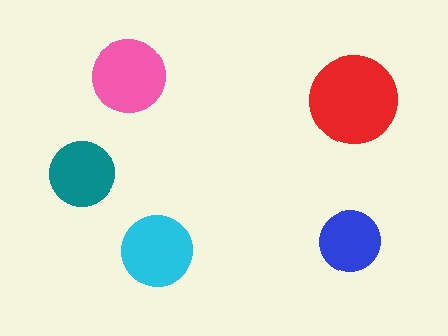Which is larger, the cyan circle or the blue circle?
The cyan one.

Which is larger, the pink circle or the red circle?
The red one.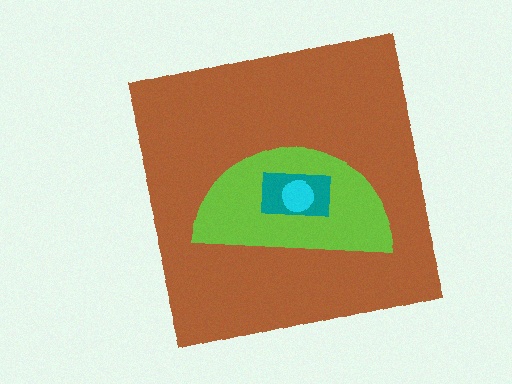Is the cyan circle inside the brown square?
Yes.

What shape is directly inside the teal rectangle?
The cyan circle.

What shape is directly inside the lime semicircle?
The teal rectangle.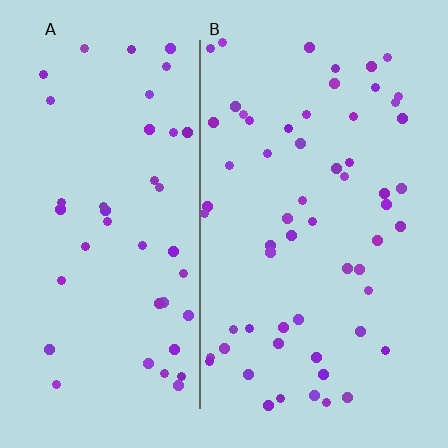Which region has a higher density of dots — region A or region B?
B (the right).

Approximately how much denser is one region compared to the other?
Approximately 1.4× — region B over region A.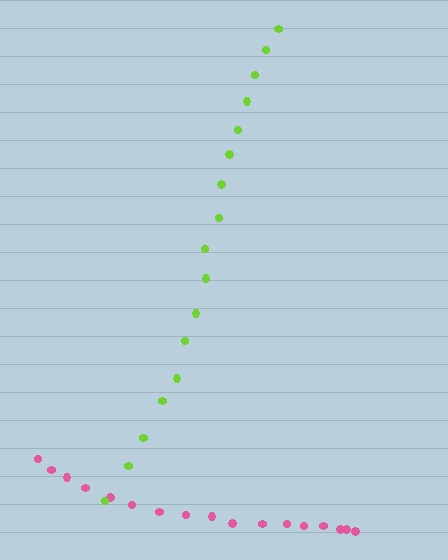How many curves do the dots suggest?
There are 2 distinct paths.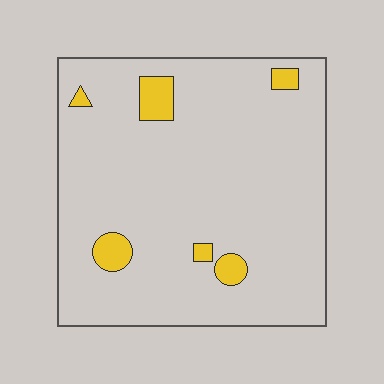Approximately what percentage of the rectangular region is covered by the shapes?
Approximately 5%.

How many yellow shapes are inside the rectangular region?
6.